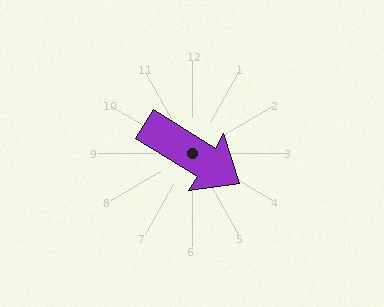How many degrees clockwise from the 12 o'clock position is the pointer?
Approximately 122 degrees.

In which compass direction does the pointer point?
Southeast.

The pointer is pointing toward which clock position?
Roughly 4 o'clock.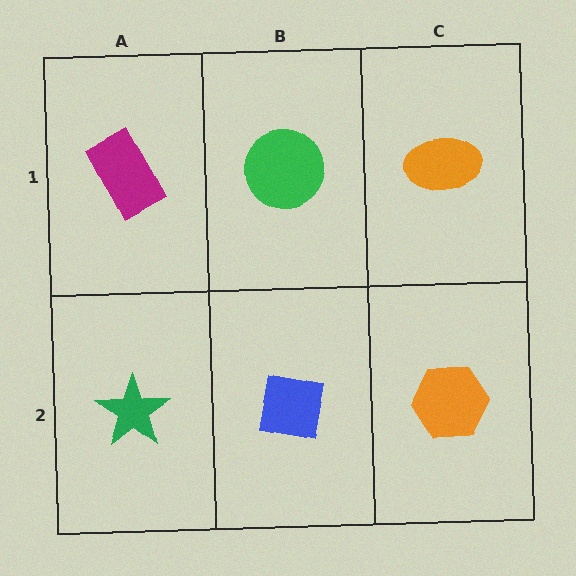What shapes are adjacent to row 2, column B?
A green circle (row 1, column B), a green star (row 2, column A), an orange hexagon (row 2, column C).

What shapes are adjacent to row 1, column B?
A blue square (row 2, column B), a magenta rectangle (row 1, column A), an orange ellipse (row 1, column C).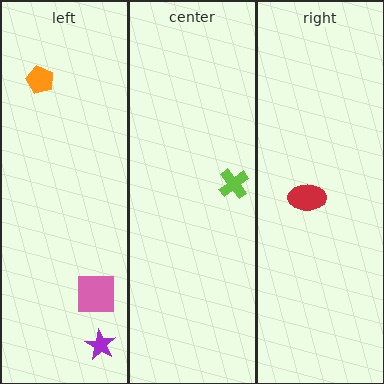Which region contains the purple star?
The left region.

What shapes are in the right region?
The red ellipse.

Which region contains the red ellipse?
The right region.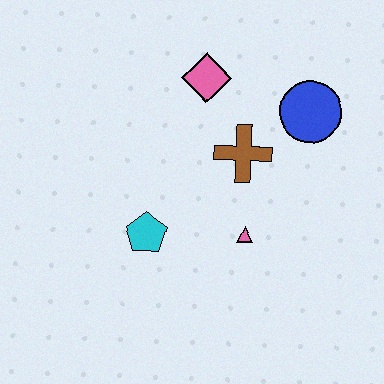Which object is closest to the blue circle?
The brown cross is closest to the blue circle.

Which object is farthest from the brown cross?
The cyan pentagon is farthest from the brown cross.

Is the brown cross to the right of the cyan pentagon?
Yes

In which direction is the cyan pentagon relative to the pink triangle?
The cyan pentagon is to the left of the pink triangle.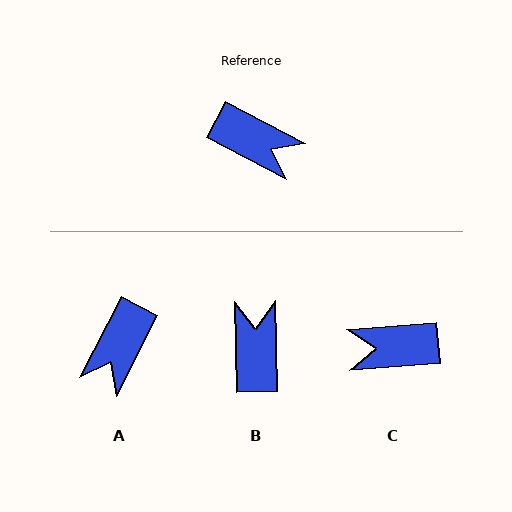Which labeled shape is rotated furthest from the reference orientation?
C, about 147 degrees away.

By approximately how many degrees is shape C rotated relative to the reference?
Approximately 147 degrees clockwise.